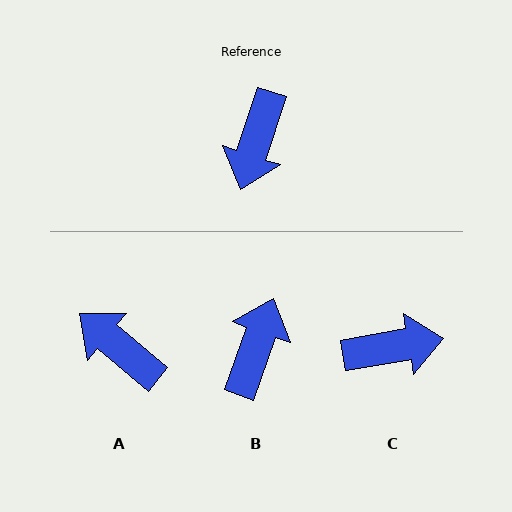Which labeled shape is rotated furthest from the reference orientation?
B, about 179 degrees away.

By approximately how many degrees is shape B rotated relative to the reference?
Approximately 179 degrees counter-clockwise.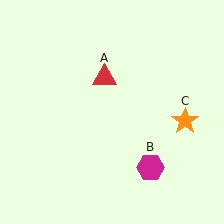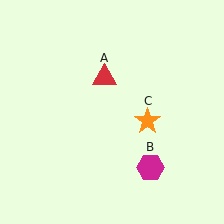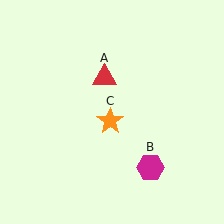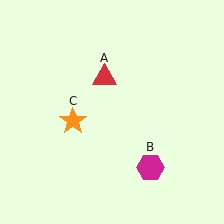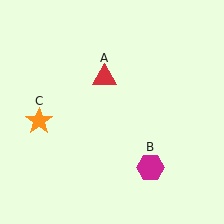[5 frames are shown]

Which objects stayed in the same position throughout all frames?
Red triangle (object A) and magenta hexagon (object B) remained stationary.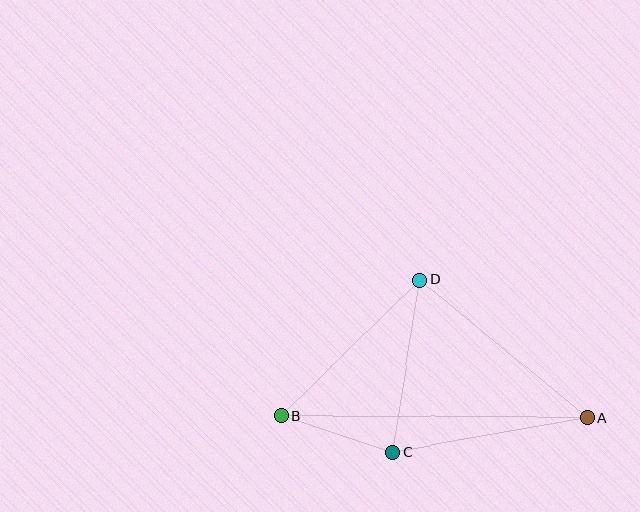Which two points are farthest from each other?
Points A and B are farthest from each other.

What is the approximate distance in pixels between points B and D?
The distance between B and D is approximately 194 pixels.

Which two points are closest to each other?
Points B and C are closest to each other.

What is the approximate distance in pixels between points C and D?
The distance between C and D is approximately 174 pixels.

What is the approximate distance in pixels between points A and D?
The distance between A and D is approximately 217 pixels.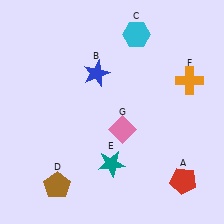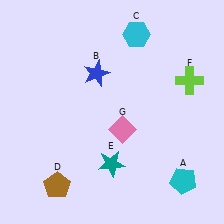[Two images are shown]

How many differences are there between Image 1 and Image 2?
There are 2 differences between the two images.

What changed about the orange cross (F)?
In Image 1, F is orange. In Image 2, it changed to lime.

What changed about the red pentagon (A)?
In Image 1, A is red. In Image 2, it changed to cyan.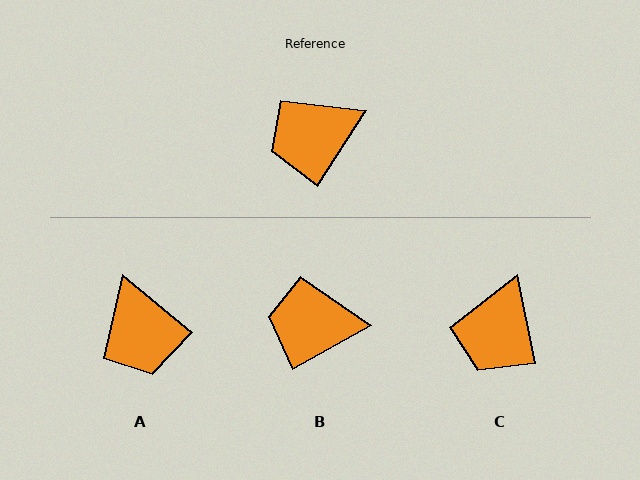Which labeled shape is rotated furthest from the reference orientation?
A, about 84 degrees away.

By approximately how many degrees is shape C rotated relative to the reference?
Approximately 44 degrees counter-clockwise.